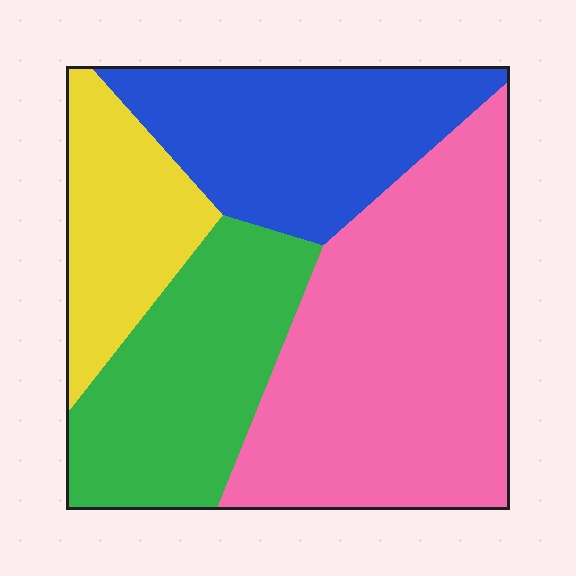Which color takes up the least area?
Yellow, at roughly 15%.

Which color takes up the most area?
Pink, at roughly 40%.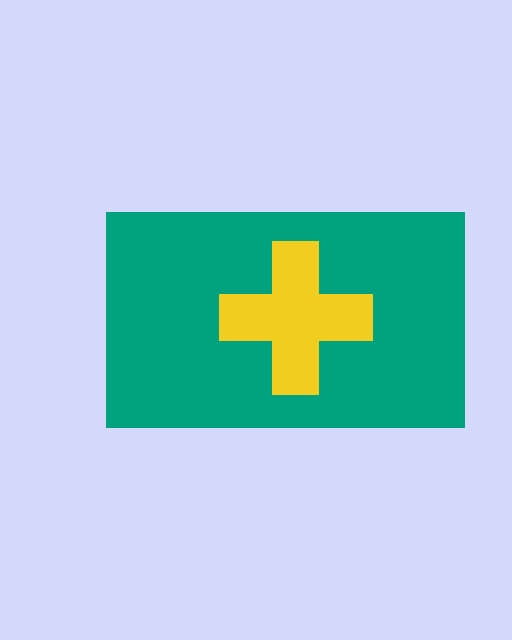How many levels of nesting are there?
2.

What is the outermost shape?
The teal rectangle.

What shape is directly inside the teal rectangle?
The yellow cross.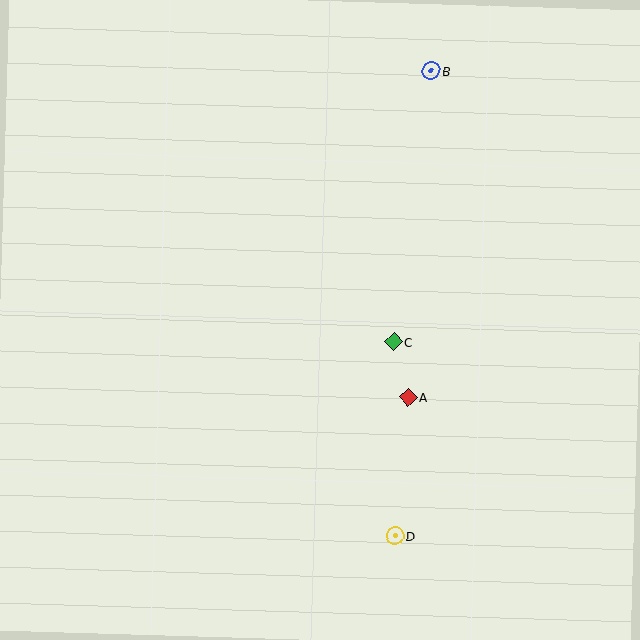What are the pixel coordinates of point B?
Point B is at (431, 71).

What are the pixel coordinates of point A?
Point A is at (408, 398).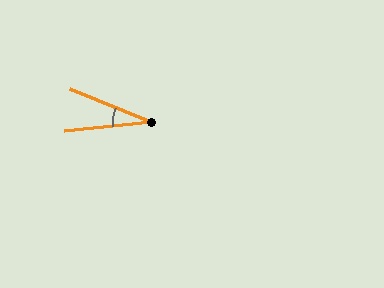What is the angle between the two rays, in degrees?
Approximately 29 degrees.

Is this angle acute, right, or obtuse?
It is acute.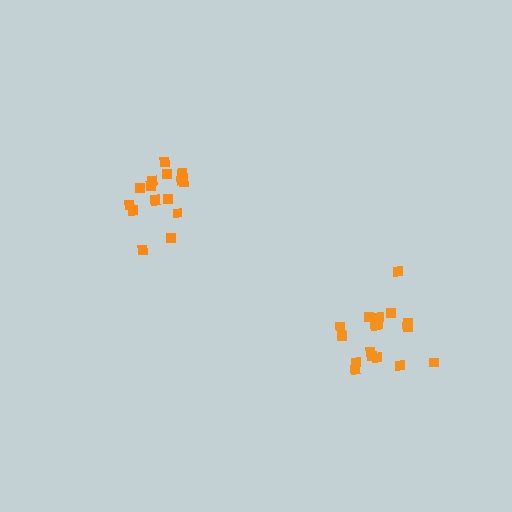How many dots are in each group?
Group 1: 17 dots, Group 2: 17 dots (34 total).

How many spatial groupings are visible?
There are 2 spatial groupings.